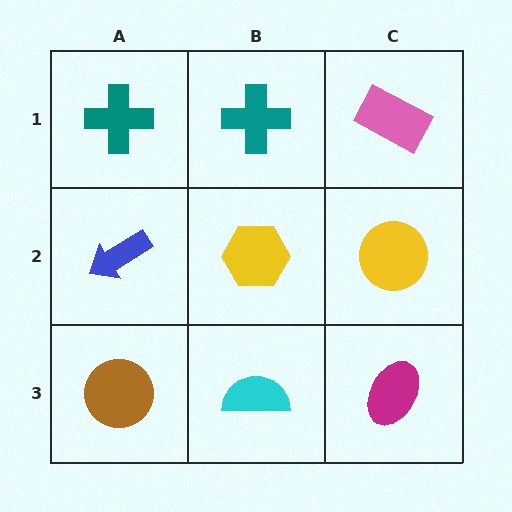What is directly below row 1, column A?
A blue arrow.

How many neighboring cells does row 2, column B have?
4.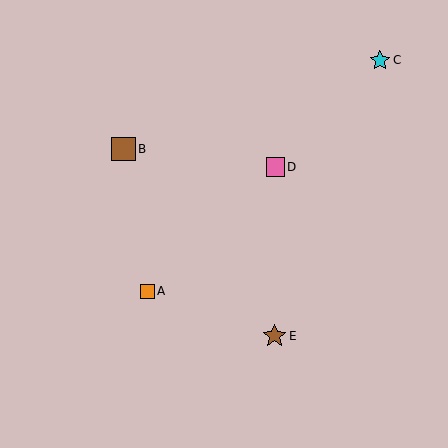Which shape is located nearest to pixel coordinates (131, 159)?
The brown square (labeled B) at (124, 149) is nearest to that location.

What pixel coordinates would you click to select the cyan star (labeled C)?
Click at (380, 60) to select the cyan star C.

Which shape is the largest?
The brown square (labeled B) is the largest.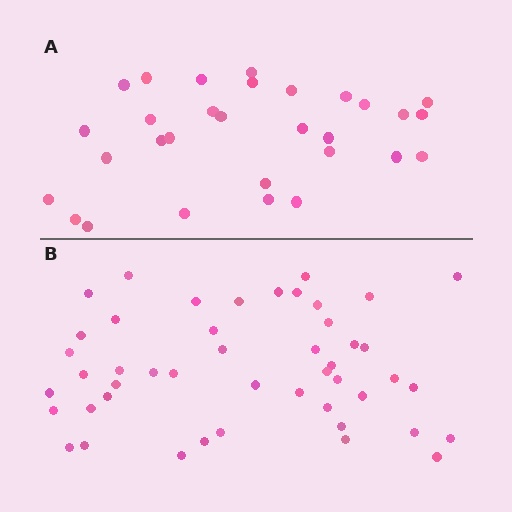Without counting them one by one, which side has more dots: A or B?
Region B (the bottom region) has more dots.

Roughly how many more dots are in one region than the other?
Region B has approximately 15 more dots than region A.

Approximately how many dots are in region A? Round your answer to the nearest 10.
About 30 dots.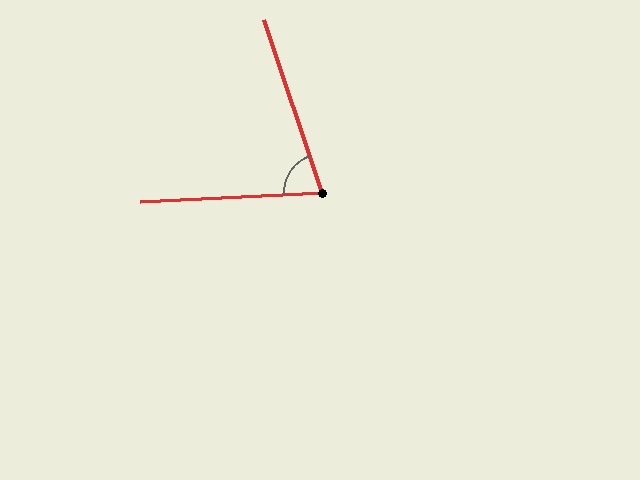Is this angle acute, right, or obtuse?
It is acute.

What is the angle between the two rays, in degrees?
Approximately 74 degrees.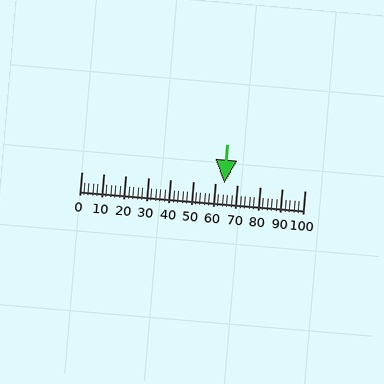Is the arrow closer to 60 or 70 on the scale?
The arrow is closer to 60.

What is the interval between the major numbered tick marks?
The major tick marks are spaced 10 units apart.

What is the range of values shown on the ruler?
The ruler shows values from 0 to 100.